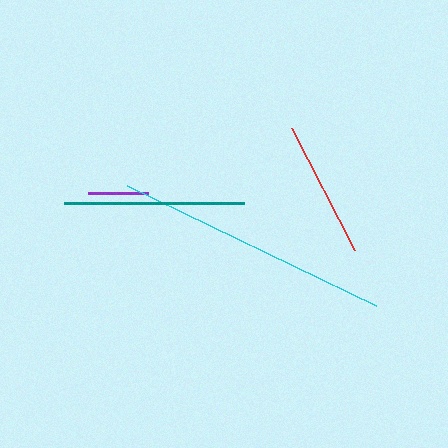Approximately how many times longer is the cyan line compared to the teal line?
The cyan line is approximately 1.5 times the length of the teal line.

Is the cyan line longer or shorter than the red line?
The cyan line is longer than the red line.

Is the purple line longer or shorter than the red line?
The red line is longer than the purple line.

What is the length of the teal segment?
The teal segment is approximately 180 pixels long.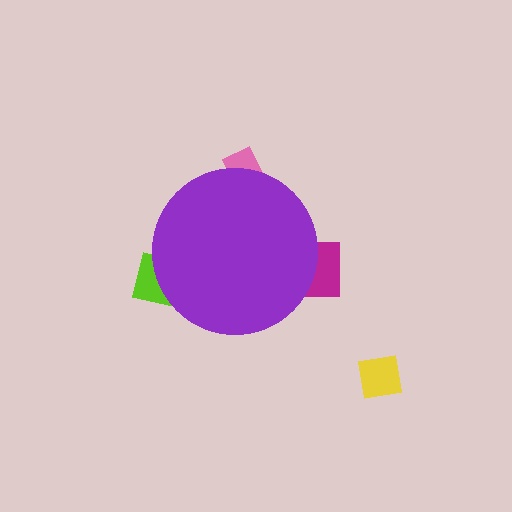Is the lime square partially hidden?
Yes, the lime square is partially hidden behind the purple circle.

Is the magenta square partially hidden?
Yes, the magenta square is partially hidden behind the purple circle.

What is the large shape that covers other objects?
A purple circle.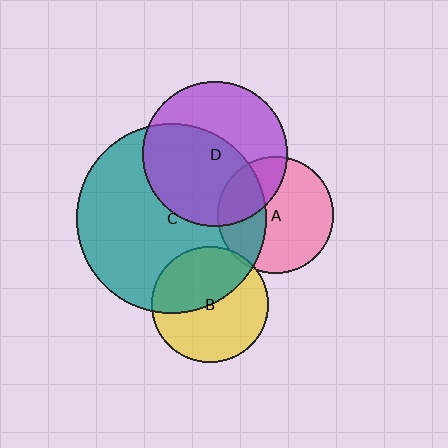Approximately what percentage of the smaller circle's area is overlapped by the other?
Approximately 35%.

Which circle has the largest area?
Circle C (teal).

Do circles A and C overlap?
Yes.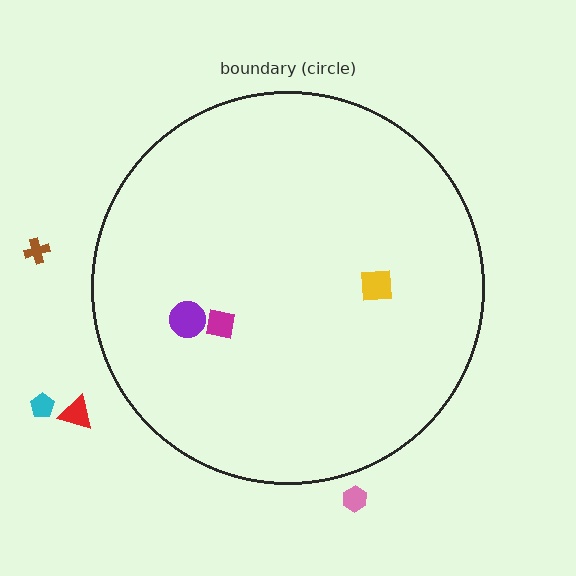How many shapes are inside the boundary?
3 inside, 4 outside.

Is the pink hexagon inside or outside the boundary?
Outside.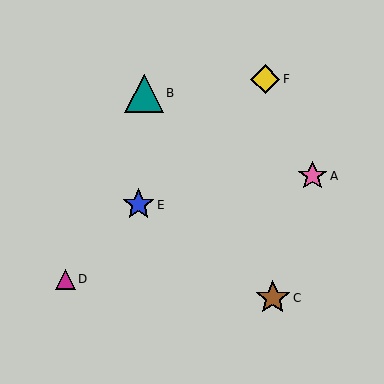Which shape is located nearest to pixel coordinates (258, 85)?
The yellow diamond (labeled F) at (265, 79) is nearest to that location.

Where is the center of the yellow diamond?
The center of the yellow diamond is at (265, 79).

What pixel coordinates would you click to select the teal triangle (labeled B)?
Click at (144, 93) to select the teal triangle B.